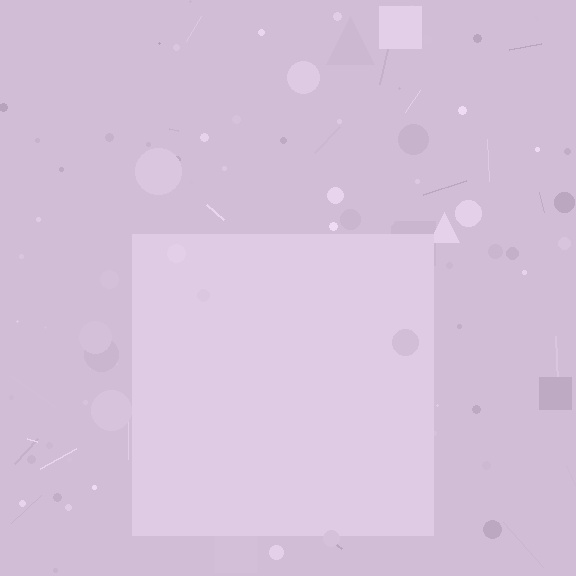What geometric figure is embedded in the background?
A square is embedded in the background.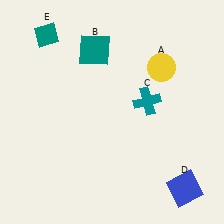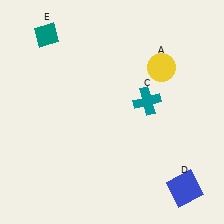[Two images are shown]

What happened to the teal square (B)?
The teal square (B) was removed in Image 2. It was in the top-left area of Image 1.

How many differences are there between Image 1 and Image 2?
There is 1 difference between the two images.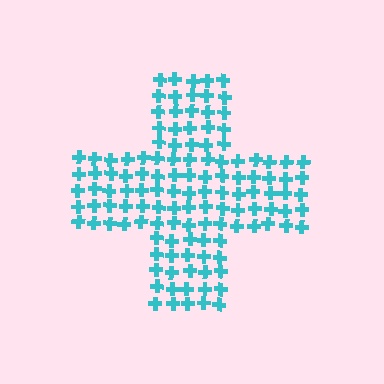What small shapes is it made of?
It is made of small crosses.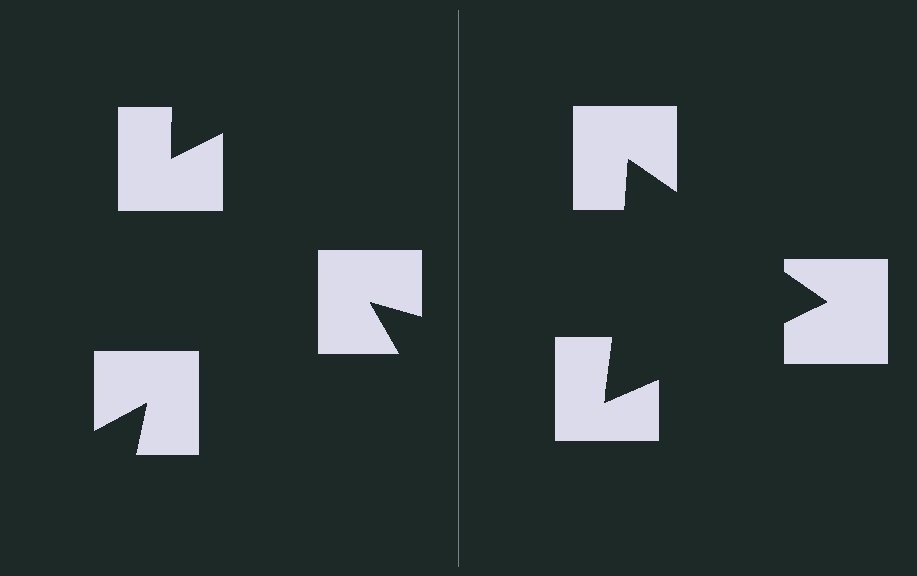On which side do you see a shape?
An illusory triangle appears on the right side. On the left side the wedge cuts are rotated, so no coherent shape forms.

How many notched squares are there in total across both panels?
6 — 3 on each side.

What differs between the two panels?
The notched squares are positioned identically on both sides; only the wedge orientations differ. On the right they align to a triangle; on the left they are misaligned.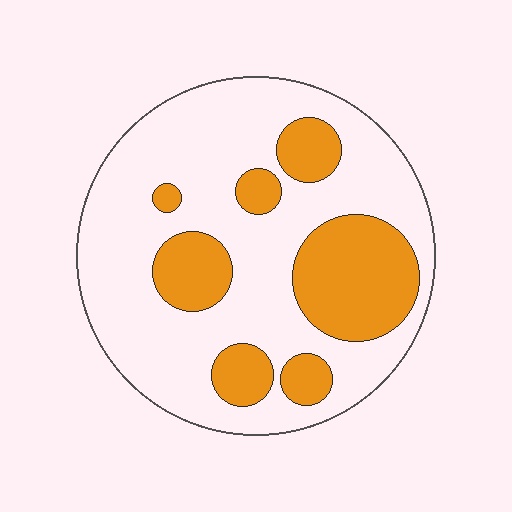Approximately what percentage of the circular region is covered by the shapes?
Approximately 30%.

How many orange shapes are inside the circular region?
7.